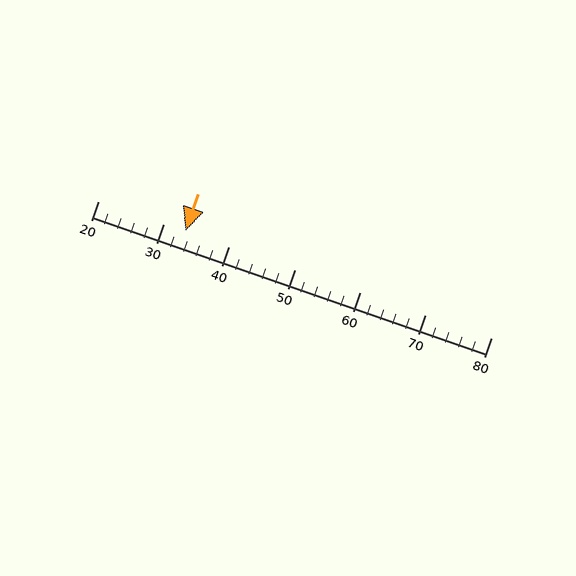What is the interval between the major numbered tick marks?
The major tick marks are spaced 10 units apart.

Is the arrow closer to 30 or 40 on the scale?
The arrow is closer to 30.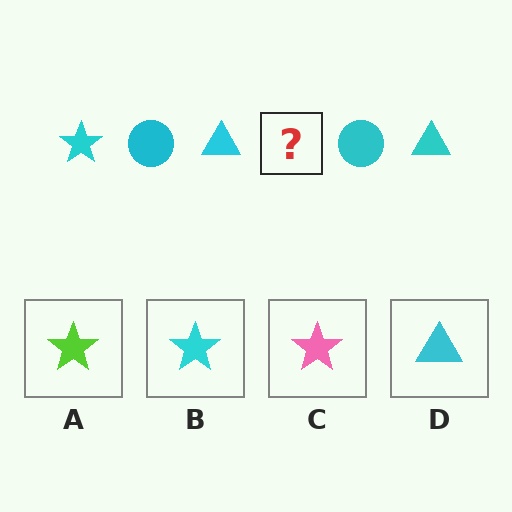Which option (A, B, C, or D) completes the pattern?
B.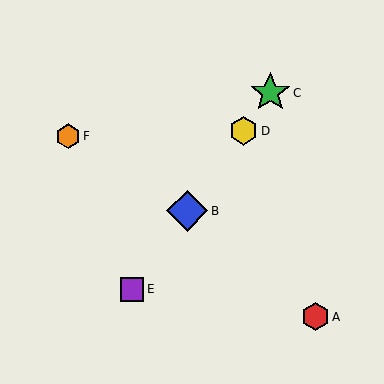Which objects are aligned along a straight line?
Objects B, C, D, E are aligned along a straight line.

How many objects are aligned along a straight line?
4 objects (B, C, D, E) are aligned along a straight line.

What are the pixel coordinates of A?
Object A is at (315, 317).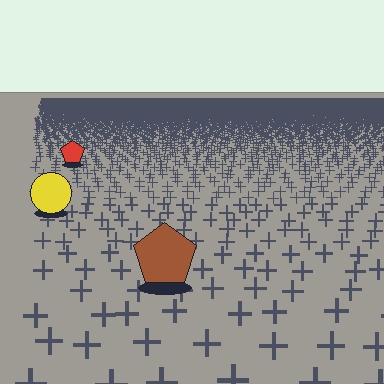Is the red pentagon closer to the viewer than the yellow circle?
No. The yellow circle is closer — you can tell from the texture gradient: the ground texture is coarser near it.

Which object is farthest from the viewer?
The red pentagon is farthest from the viewer. It appears smaller and the ground texture around it is denser.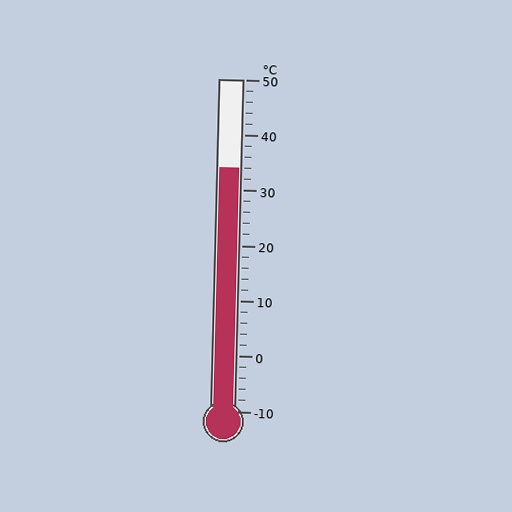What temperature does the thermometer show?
The thermometer shows approximately 34°C.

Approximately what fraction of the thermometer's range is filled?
The thermometer is filled to approximately 75% of its range.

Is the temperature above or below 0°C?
The temperature is above 0°C.